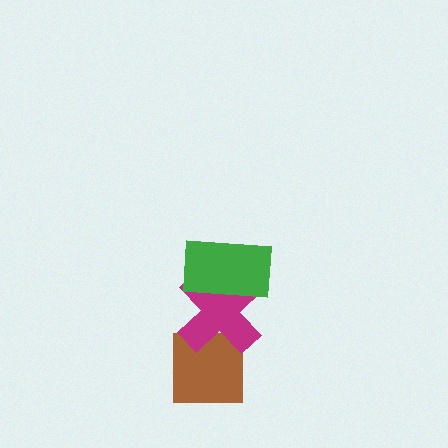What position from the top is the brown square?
The brown square is 3rd from the top.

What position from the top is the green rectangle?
The green rectangle is 1st from the top.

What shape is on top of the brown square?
The magenta cross is on top of the brown square.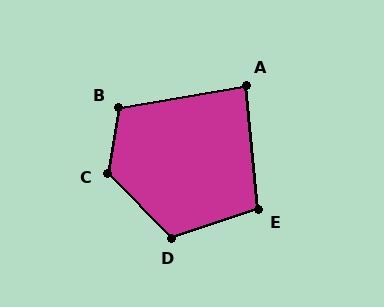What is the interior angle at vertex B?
Approximately 109 degrees (obtuse).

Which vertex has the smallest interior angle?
A, at approximately 86 degrees.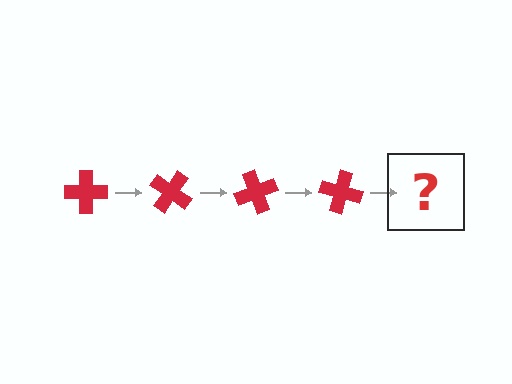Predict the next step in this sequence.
The next step is a red cross rotated 140 degrees.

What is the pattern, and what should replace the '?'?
The pattern is that the cross rotates 35 degrees each step. The '?' should be a red cross rotated 140 degrees.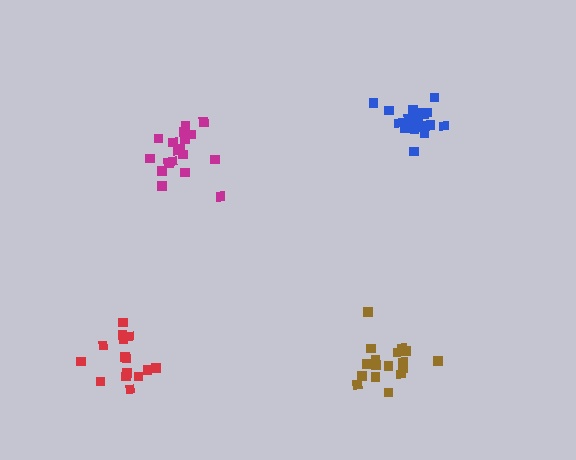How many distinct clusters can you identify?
There are 4 distinct clusters.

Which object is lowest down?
The brown cluster is bottommost.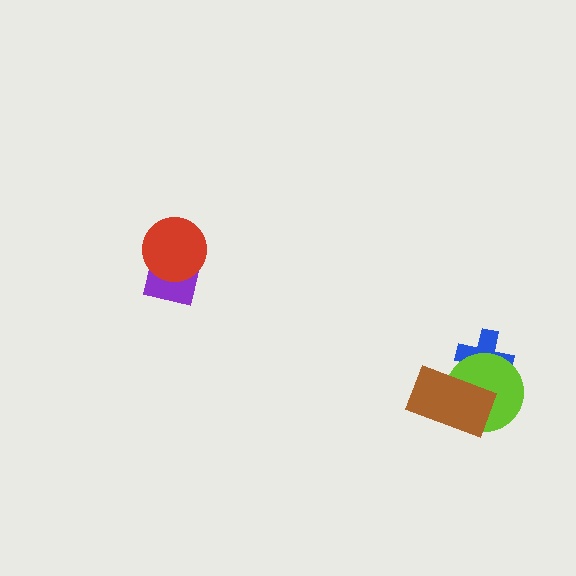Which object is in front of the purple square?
The red circle is in front of the purple square.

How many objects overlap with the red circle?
1 object overlaps with the red circle.